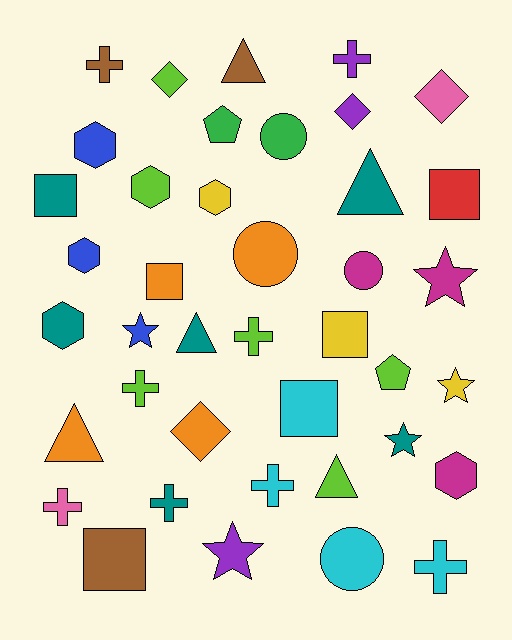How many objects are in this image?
There are 40 objects.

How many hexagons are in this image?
There are 6 hexagons.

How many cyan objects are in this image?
There are 4 cyan objects.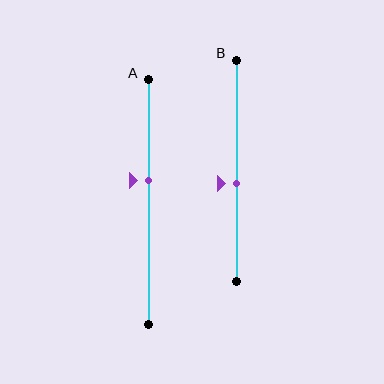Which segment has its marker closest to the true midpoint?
Segment B has its marker closest to the true midpoint.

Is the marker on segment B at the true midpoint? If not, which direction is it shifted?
No, the marker on segment B is shifted downward by about 6% of the segment length.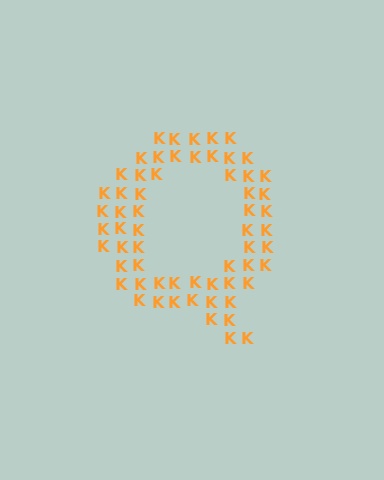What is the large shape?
The large shape is the letter Q.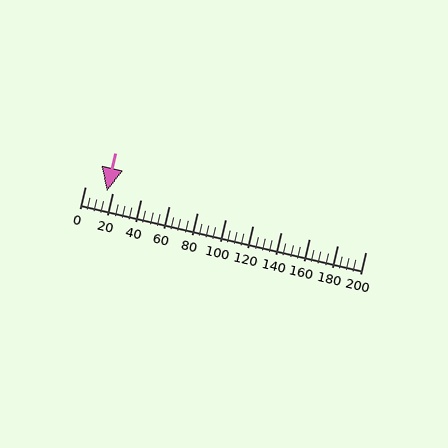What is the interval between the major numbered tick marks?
The major tick marks are spaced 20 units apart.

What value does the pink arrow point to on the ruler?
The pink arrow points to approximately 16.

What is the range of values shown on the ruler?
The ruler shows values from 0 to 200.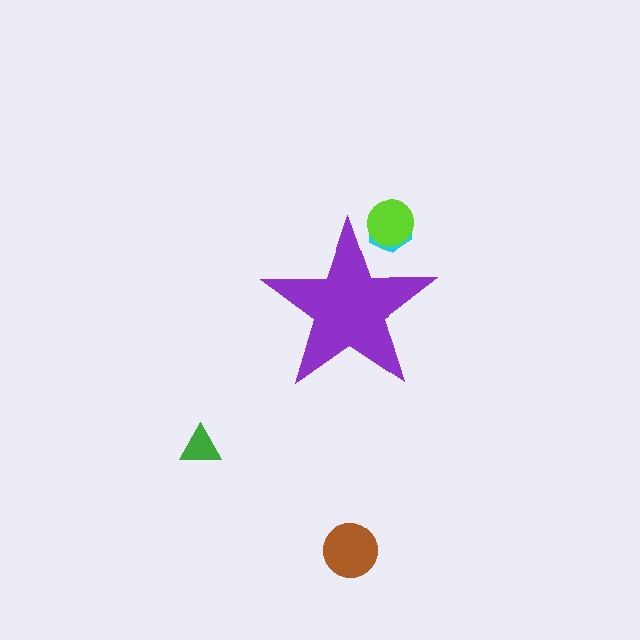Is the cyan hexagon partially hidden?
Yes, the cyan hexagon is partially hidden behind the purple star.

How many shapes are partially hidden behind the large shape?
2 shapes are partially hidden.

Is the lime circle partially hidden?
Yes, the lime circle is partially hidden behind the purple star.